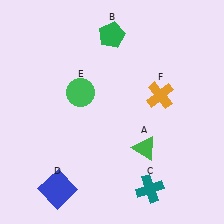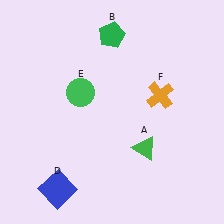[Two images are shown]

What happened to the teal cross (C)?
The teal cross (C) was removed in Image 2. It was in the bottom-right area of Image 1.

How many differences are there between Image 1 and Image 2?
There is 1 difference between the two images.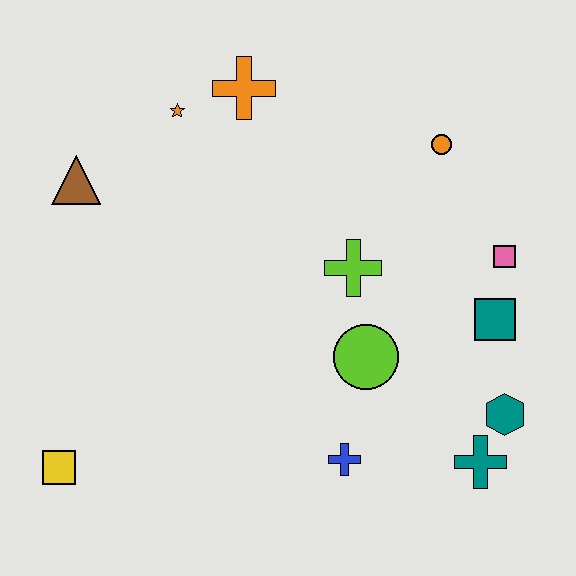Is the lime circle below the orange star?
Yes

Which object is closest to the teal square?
The pink square is closest to the teal square.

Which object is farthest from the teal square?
The yellow square is farthest from the teal square.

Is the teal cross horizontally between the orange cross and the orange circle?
No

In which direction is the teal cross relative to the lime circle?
The teal cross is to the right of the lime circle.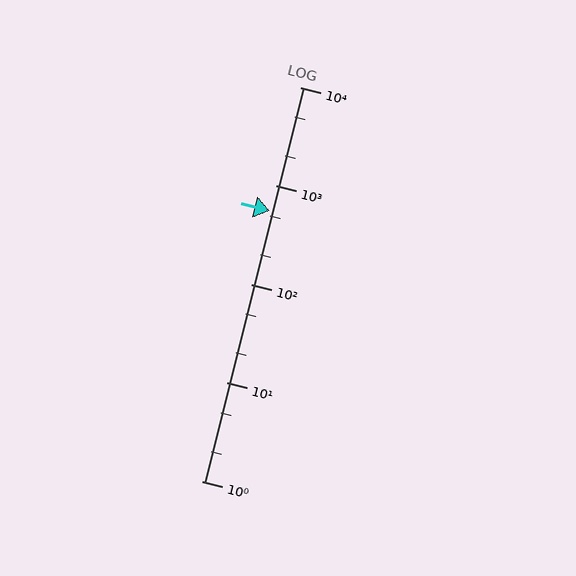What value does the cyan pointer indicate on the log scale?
The pointer indicates approximately 560.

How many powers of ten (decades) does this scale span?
The scale spans 4 decades, from 1 to 10000.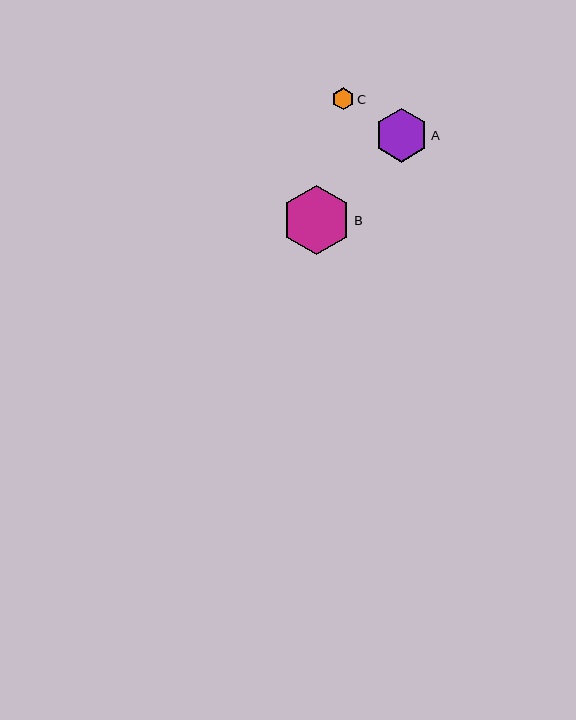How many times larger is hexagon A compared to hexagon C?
Hexagon A is approximately 2.5 times the size of hexagon C.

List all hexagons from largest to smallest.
From largest to smallest: B, A, C.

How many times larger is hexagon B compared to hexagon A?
Hexagon B is approximately 1.3 times the size of hexagon A.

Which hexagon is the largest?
Hexagon B is the largest with a size of approximately 69 pixels.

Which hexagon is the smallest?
Hexagon C is the smallest with a size of approximately 22 pixels.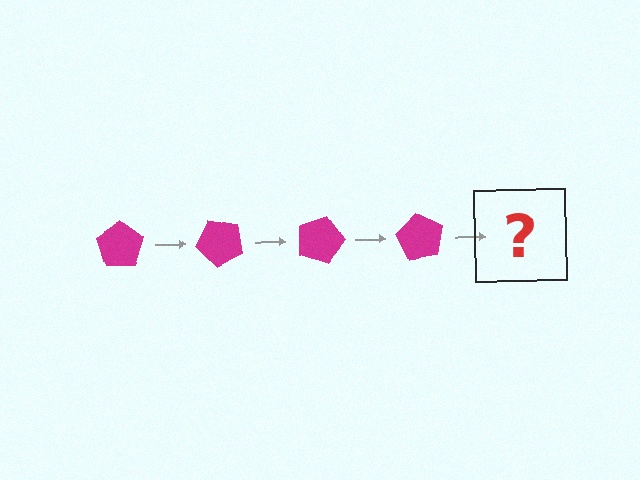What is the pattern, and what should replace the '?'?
The pattern is that the pentagon rotates 45 degrees each step. The '?' should be a magenta pentagon rotated 180 degrees.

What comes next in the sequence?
The next element should be a magenta pentagon rotated 180 degrees.